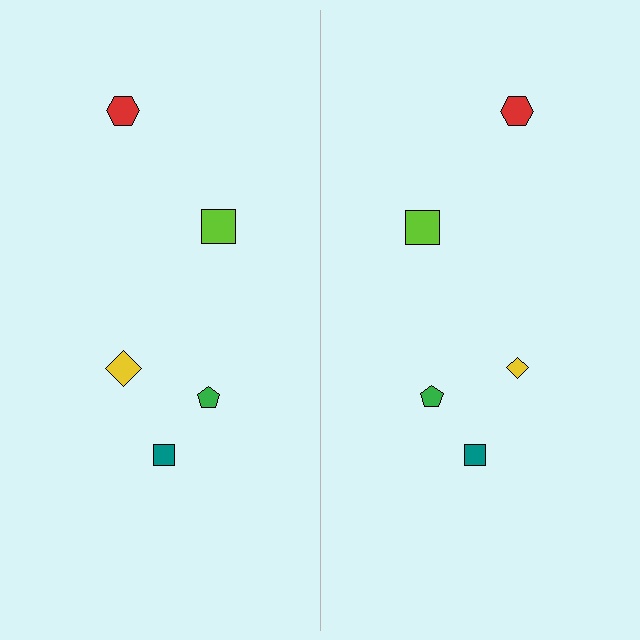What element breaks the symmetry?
The yellow diamond on the right side has a different size than its mirror counterpart.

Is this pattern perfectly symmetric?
No, the pattern is not perfectly symmetric. The yellow diamond on the right side has a different size than its mirror counterpart.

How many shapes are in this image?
There are 10 shapes in this image.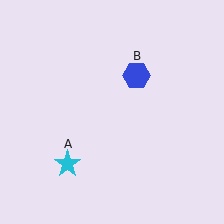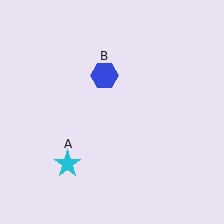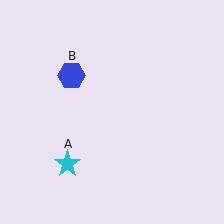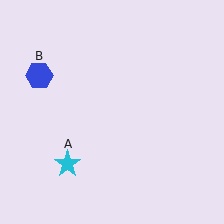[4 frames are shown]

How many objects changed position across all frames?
1 object changed position: blue hexagon (object B).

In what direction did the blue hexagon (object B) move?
The blue hexagon (object B) moved left.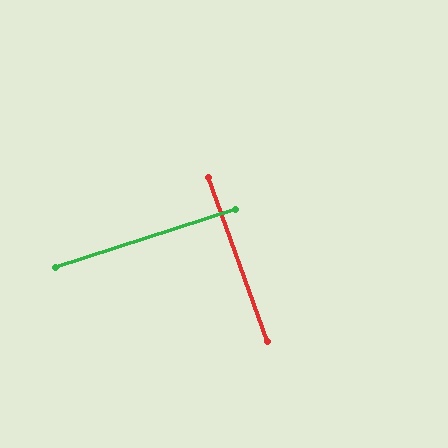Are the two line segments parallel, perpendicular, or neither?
Perpendicular — they meet at approximately 88°.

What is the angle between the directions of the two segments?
Approximately 88 degrees.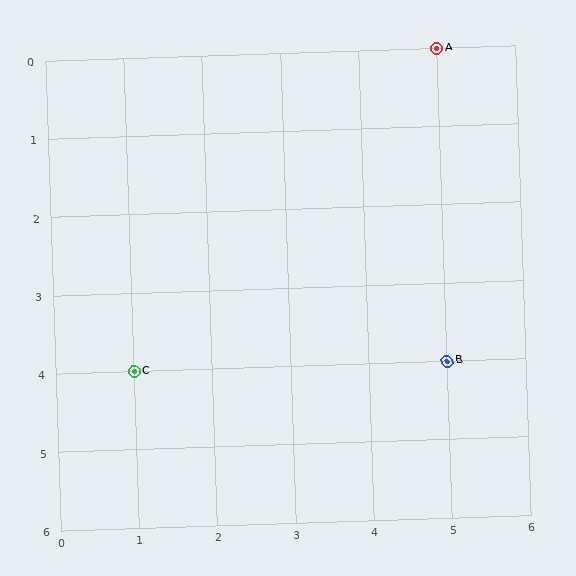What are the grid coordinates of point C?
Point C is at grid coordinates (1, 4).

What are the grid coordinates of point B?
Point B is at grid coordinates (5, 4).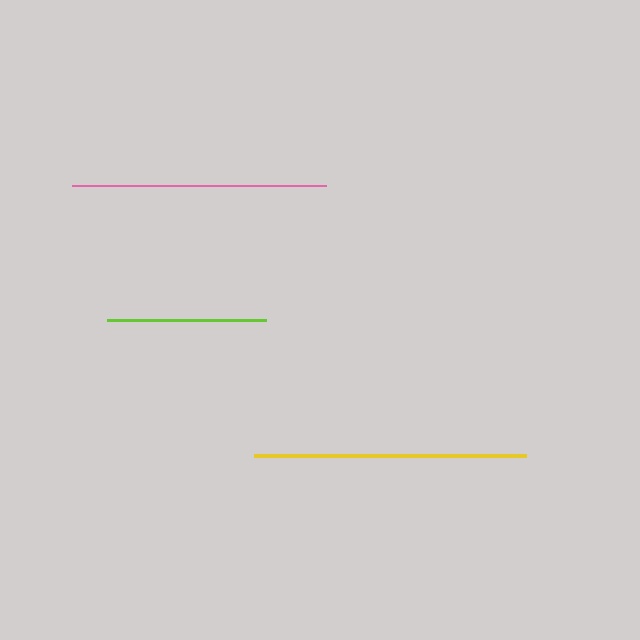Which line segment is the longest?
The yellow line is the longest at approximately 273 pixels.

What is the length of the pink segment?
The pink segment is approximately 254 pixels long.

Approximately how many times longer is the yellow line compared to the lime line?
The yellow line is approximately 1.7 times the length of the lime line.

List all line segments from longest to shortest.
From longest to shortest: yellow, pink, lime.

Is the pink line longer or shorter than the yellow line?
The yellow line is longer than the pink line.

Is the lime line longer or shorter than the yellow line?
The yellow line is longer than the lime line.